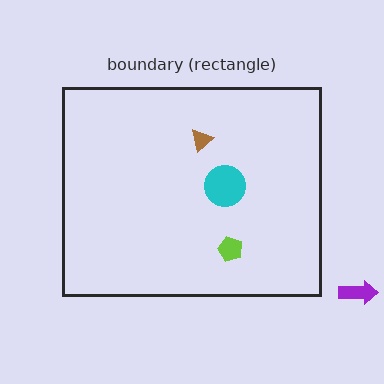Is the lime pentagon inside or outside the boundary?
Inside.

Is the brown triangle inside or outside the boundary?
Inside.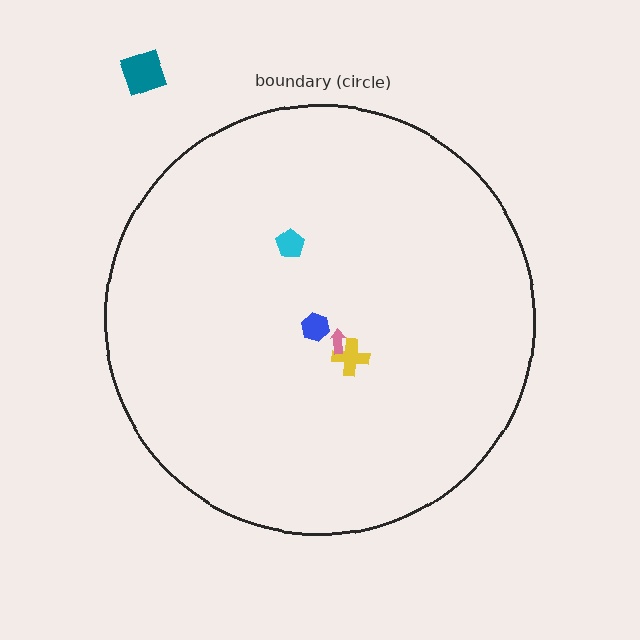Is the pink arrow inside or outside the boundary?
Inside.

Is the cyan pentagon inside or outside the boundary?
Inside.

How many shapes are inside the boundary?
4 inside, 1 outside.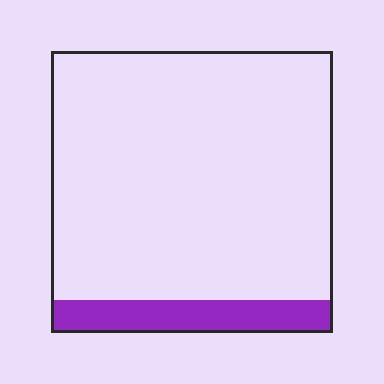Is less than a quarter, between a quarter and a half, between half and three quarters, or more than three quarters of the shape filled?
Less than a quarter.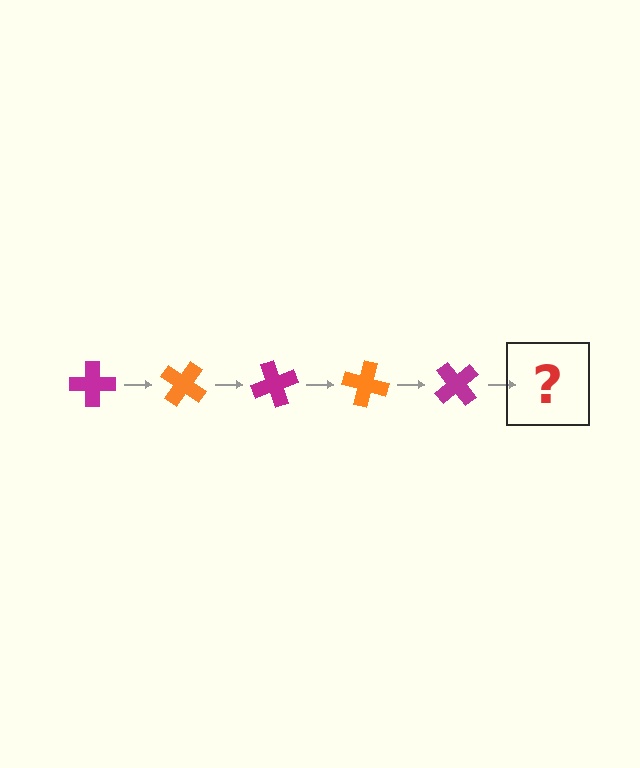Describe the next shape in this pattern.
It should be an orange cross, rotated 175 degrees from the start.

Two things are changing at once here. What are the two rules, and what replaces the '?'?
The two rules are that it rotates 35 degrees each step and the color cycles through magenta and orange. The '?' should be an orange cross, rotated 175 degrees from the start.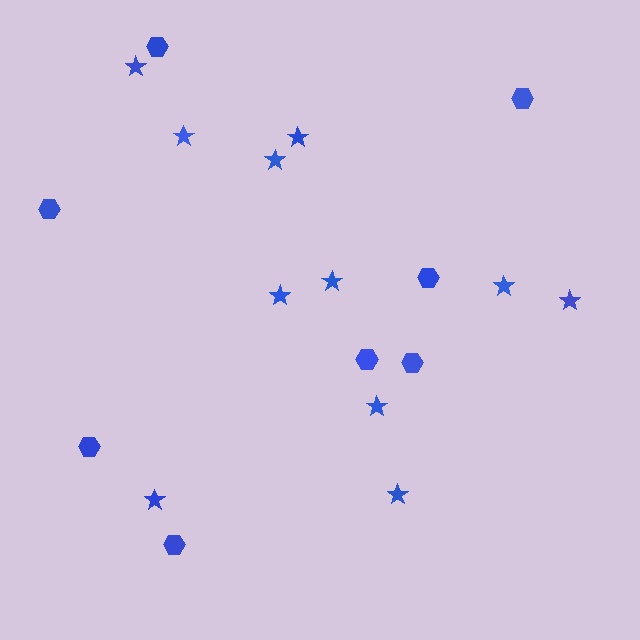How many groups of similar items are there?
There are 2 groups: one group of hexagons (8) and one group of stars (11).